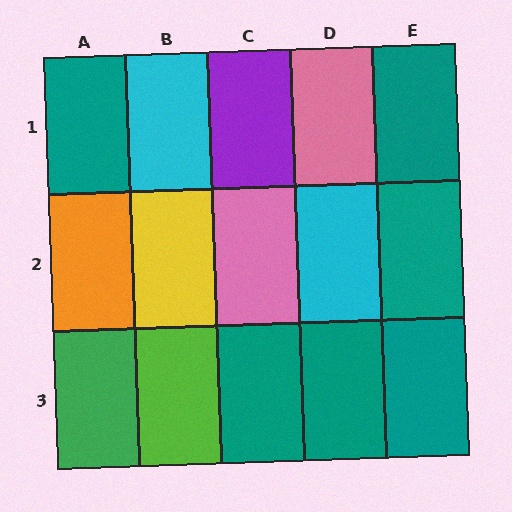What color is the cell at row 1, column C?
Purple.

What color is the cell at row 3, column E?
Teal.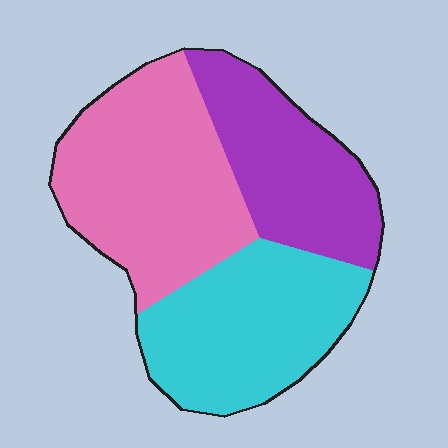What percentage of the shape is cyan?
Cyan covers around 35% of the shape.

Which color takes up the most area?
Pink, at roughly 40%.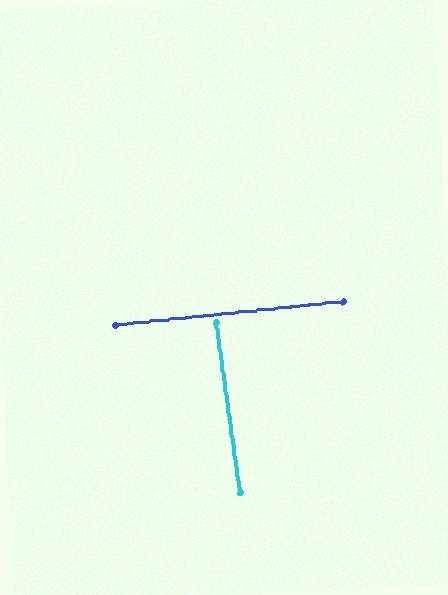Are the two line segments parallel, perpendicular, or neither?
Perpendicular — they meet at approximately 88°.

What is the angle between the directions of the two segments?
Approximately 88 degrees.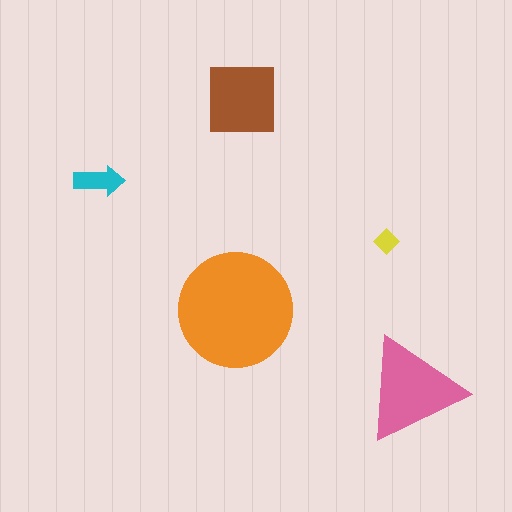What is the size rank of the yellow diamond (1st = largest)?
5th.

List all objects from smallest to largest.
The yellow diamond, the cyan arrow, the brown square, the pink triangle, the orange circle.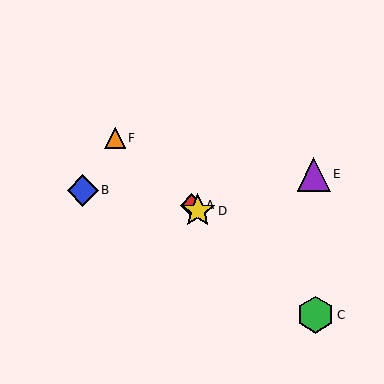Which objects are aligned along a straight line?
Objects A, C, D, F are aligned along a straight line.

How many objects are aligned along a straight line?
4 objects (A, C, D, F) are aligned along a straight line.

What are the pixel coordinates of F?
Object F is at (115, 138).